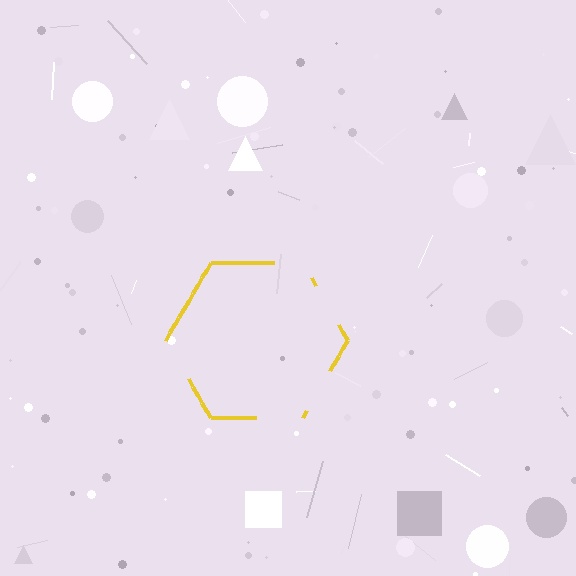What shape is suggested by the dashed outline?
The dashed outline suggests a hexagon.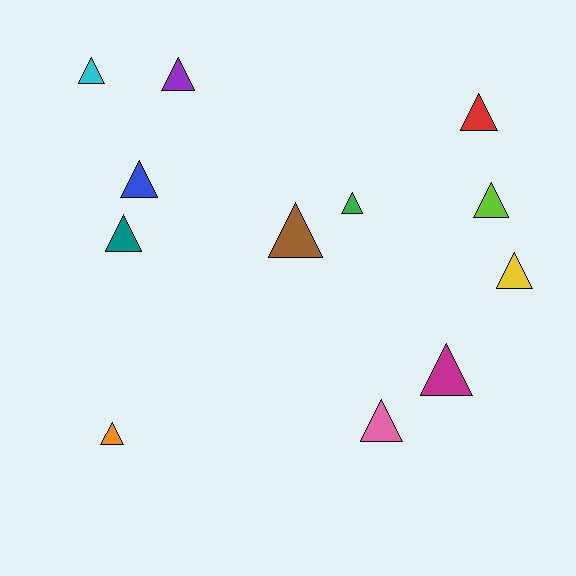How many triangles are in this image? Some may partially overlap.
There are 12 triangles.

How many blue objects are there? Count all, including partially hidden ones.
There is 1 blue object.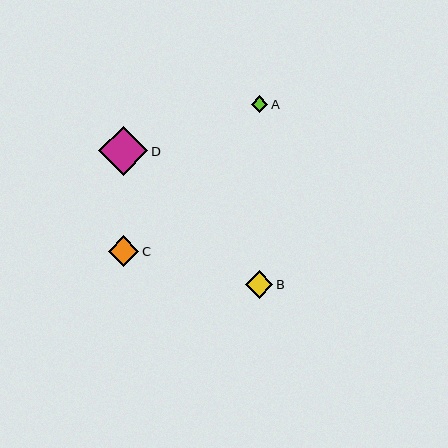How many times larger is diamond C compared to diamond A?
Diamond C is approximately 1.8 times the size of diamond A.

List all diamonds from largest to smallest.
From largest to smallest: D, C, B, A.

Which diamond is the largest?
Diamond D is the largest with a size of approximately 49 pixels.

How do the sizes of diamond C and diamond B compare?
Diamond C and diamond B are approximately the same size.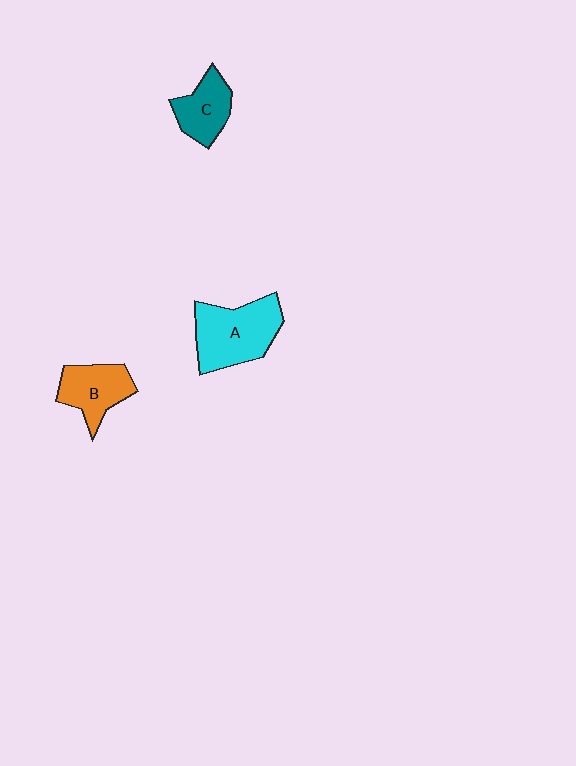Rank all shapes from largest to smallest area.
From largest to smallest: A (cyan), B (orange), C (teal).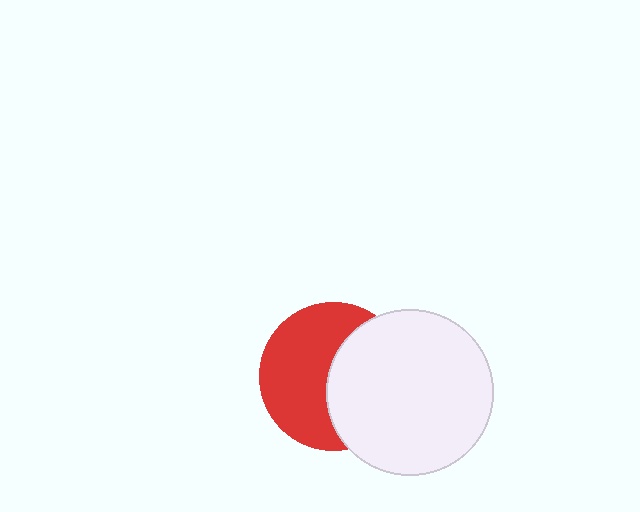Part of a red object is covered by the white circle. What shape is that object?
It is a circle.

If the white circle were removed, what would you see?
You would see the complete red circle.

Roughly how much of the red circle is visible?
About half of it is visible (roughly 55%).